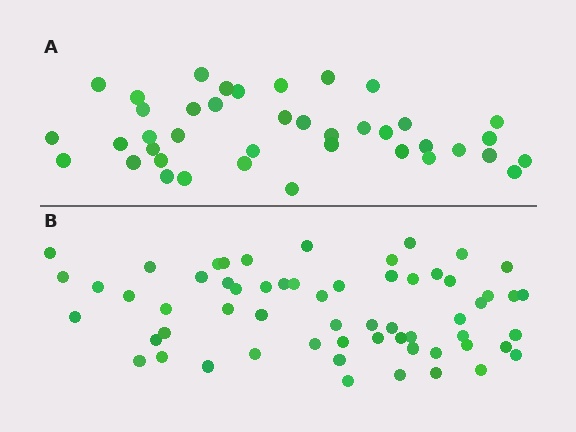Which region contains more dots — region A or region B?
Region B (the bottom region) has more dots.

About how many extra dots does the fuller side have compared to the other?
Region B has approximately 20 more dots than region A.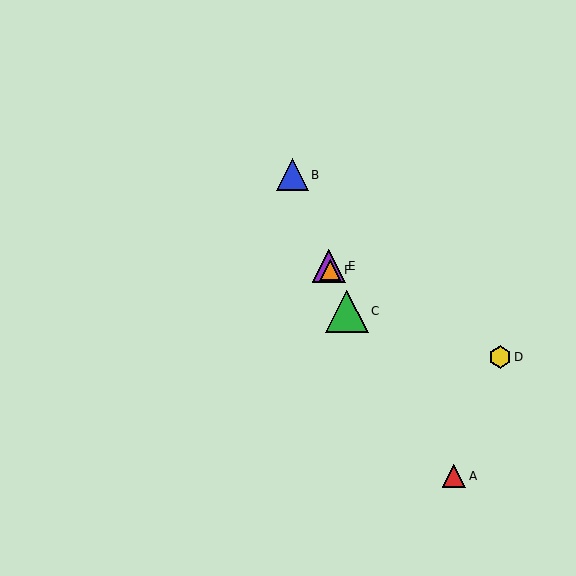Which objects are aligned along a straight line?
Objects B, C, E, F are aligned along a straight line.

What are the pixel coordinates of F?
Object F is at (330, 270).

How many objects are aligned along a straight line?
4 objects (B, C, E, F) are aligned along a straight line.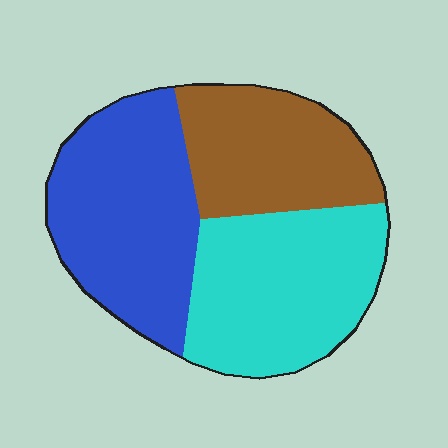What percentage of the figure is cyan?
Cyan takes up about three eighths (3/8) of the figure.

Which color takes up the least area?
Brown, at roughly 25%.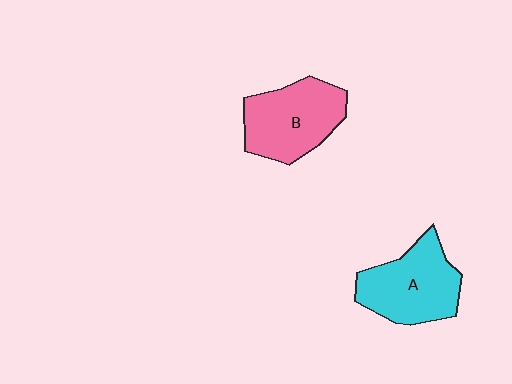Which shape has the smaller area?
Shape B (pink).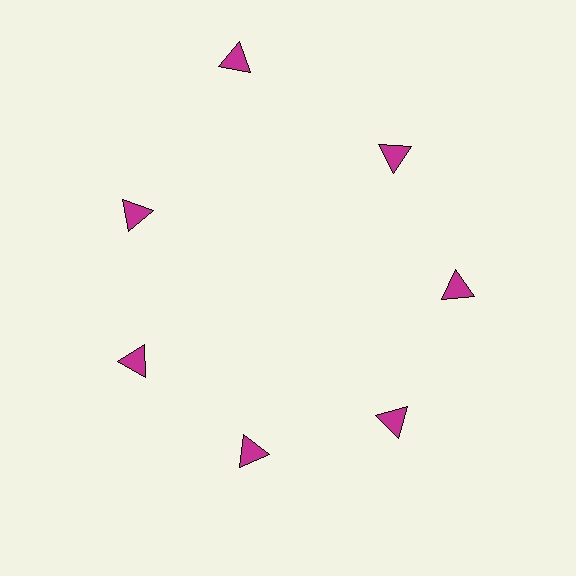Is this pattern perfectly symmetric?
No. The 7 magenta triangles are arranged in a ring, but one element near the 12 o'clock position is pushed outward from the center, breaking the 7-fold rotational symmetry.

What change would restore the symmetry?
The symmetry would be restored by moving it inward, back onto the ring so that all 7 triangles sit at equal angles and equal distance from the center.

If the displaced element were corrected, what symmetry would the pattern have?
It would have 7-fold rotational symmetry — the pattern would map onto itself every 51 degrees.